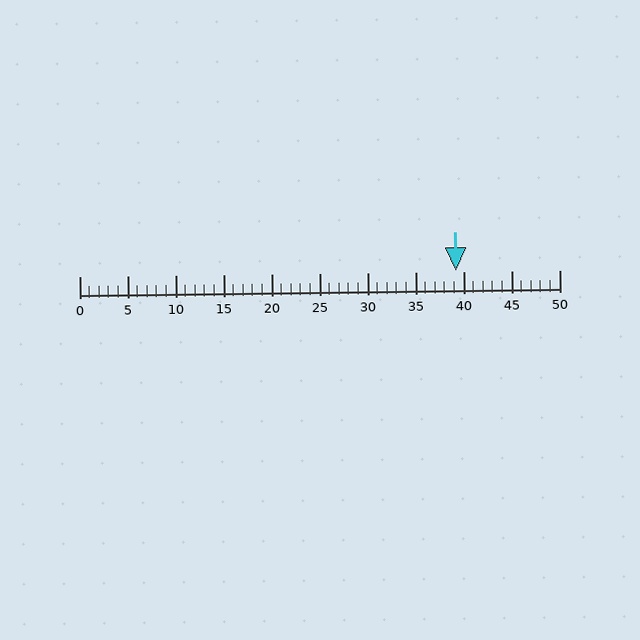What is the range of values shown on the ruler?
The ruler shows values from 0 to 50.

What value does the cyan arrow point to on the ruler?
The cyan arrow points to approximately 39.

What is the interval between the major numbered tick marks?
The major tick marks are spaced 5 units apart.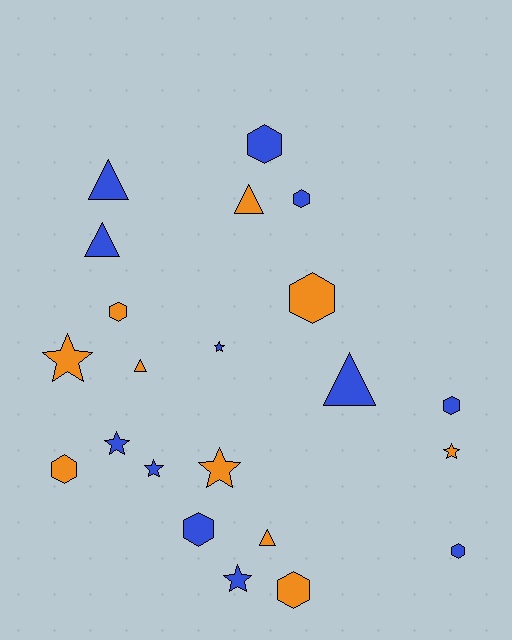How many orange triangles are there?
There are 3 orange triangles.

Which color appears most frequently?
Blue, with 12 objects.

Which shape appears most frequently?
Hexagon, with 9 objects.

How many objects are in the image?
There are 22 objects.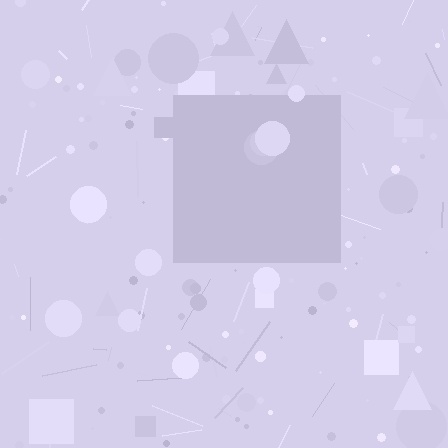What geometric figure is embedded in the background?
A square is embedded in the background.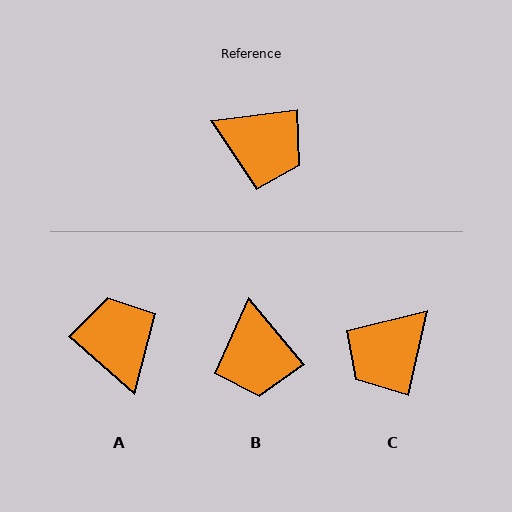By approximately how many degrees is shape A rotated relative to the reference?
Approximately 132 degrees counter-clockwise.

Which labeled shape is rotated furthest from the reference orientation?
A, about 132 degrees away.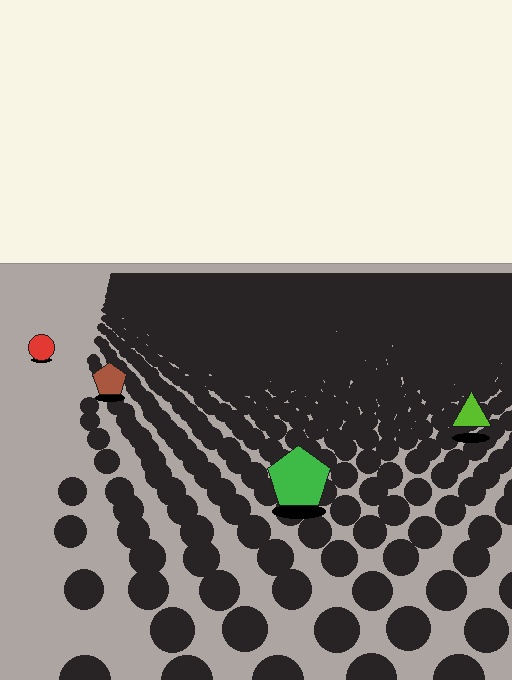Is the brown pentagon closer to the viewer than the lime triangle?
No. The lime triangle is closer — you can tell from the texture gradient: the ground texture is coarser near it.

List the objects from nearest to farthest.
From nearest to farthest: the green pentagon, the lime triangle, the brown pentagon, the red circle.